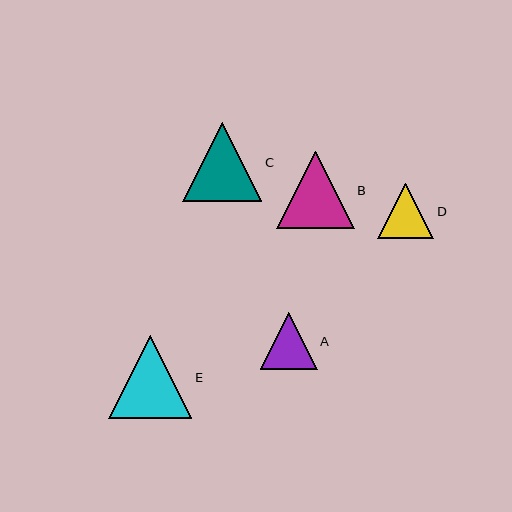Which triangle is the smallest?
Triangle D is the smallest with a size of approximately 56 pixels.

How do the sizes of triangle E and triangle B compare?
Triangle E and triangle B are approximately the same size.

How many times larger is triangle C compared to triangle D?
Triangle C is approximately 1.4 times the size of triangle D.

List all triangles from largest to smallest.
From largest to smallest: E, C, B, A, D.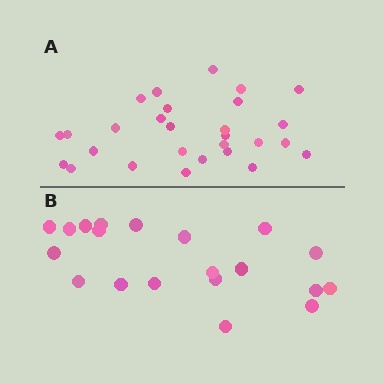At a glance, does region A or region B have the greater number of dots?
Region A (the top region) has more dots.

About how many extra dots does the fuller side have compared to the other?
Region A has roughly 8 or so more dots than region B.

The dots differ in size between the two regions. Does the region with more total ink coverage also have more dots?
No. Region B has more total ink coverage because its dots are larger, but region A actually contains more individual dots. Total area can be misleading — the number of items is what matters here.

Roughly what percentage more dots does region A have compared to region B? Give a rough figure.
About 40% more.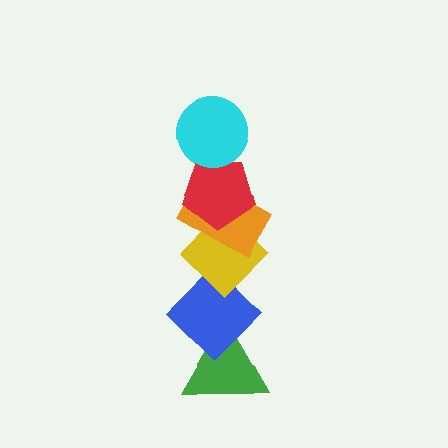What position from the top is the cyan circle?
The cyan circle is 1st from the top.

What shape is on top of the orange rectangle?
The red pentagon is on top of the orange rectangle.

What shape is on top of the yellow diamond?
The orange rectangle is on top of the yellow diamond.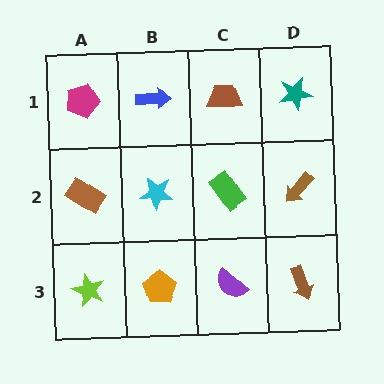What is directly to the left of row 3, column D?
A purple semicircle.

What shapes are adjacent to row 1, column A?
A brown rectangle (row 2, column A), a blue arrow (row 1, column B).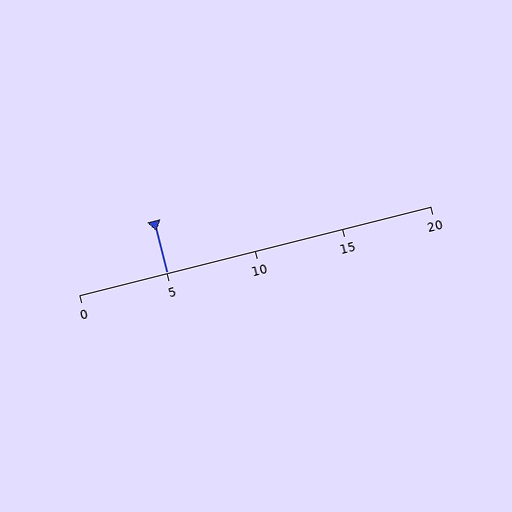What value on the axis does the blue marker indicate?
The marker indicates approximately 5.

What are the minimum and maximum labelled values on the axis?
The axis runs from 0 to 20.